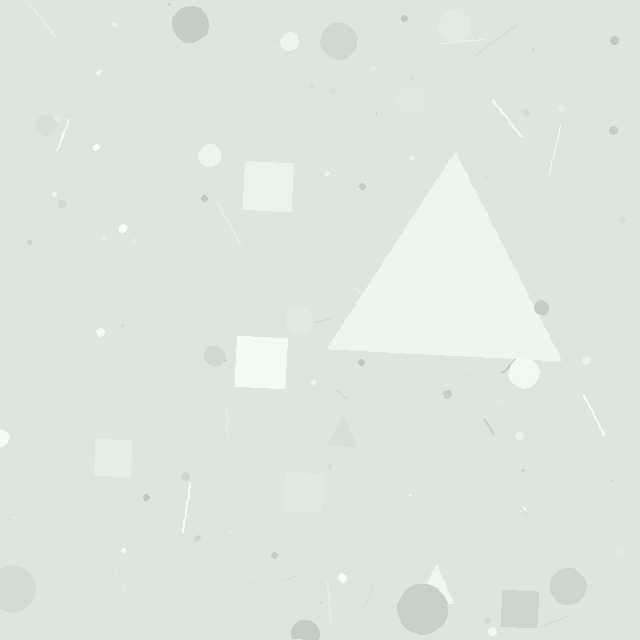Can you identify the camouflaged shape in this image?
The camouflaged shape is a triangle.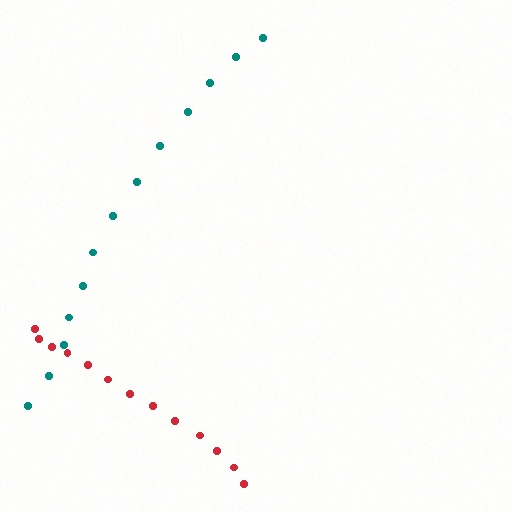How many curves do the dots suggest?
There are 2 distinct paths.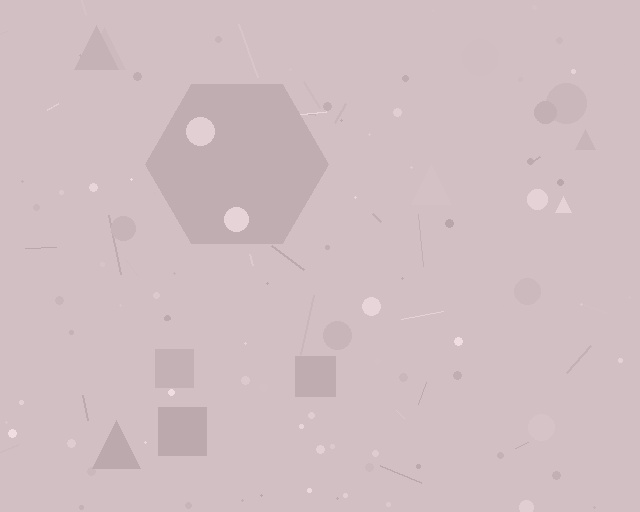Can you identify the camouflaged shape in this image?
The camouflaged shape is a hexagon.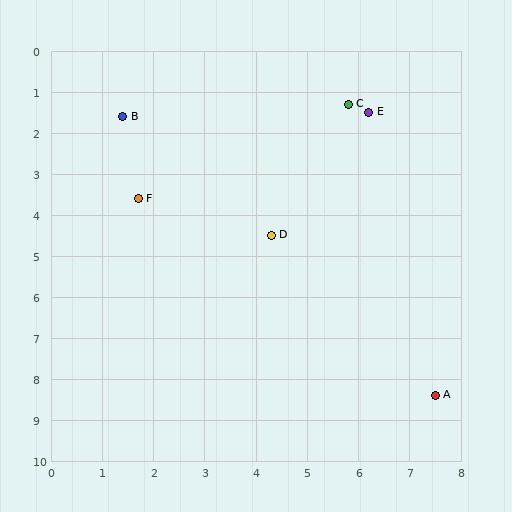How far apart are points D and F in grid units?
Points D and F are about 2.8 grid units apart.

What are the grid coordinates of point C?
Point C is at approximately (5.8, 1.3).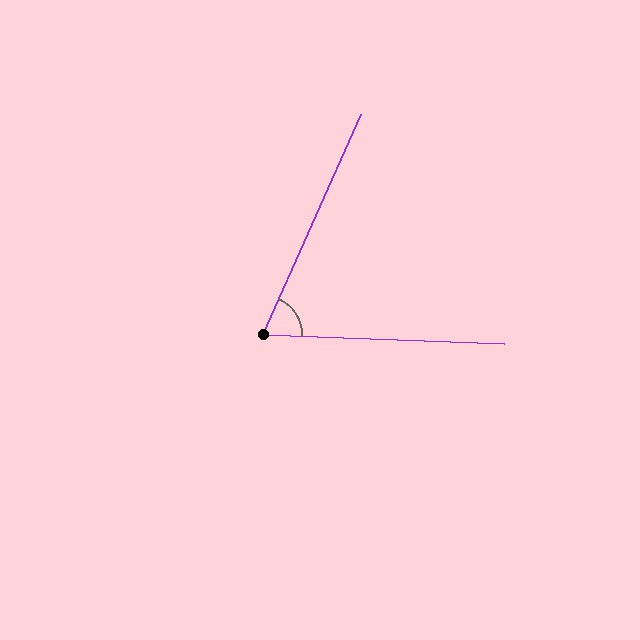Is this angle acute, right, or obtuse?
It is acute.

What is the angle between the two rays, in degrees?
Approximately 68 degrees.